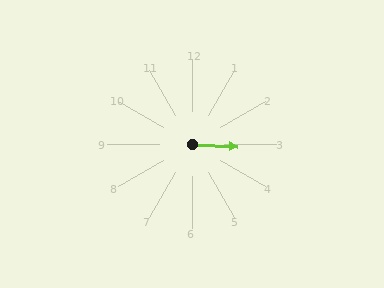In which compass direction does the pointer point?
East.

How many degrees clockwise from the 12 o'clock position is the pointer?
Approximately 93 degrees.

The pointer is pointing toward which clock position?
Roughly 3 o'clock.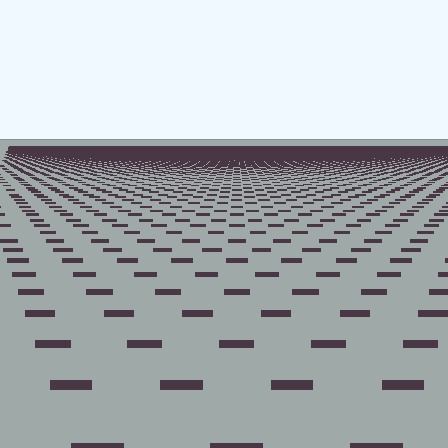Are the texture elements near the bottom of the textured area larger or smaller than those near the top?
Larger. Near the bottom, elements are closer to the viewer and appear at a bigger on-screen size.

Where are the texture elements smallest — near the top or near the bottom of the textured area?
Near the top.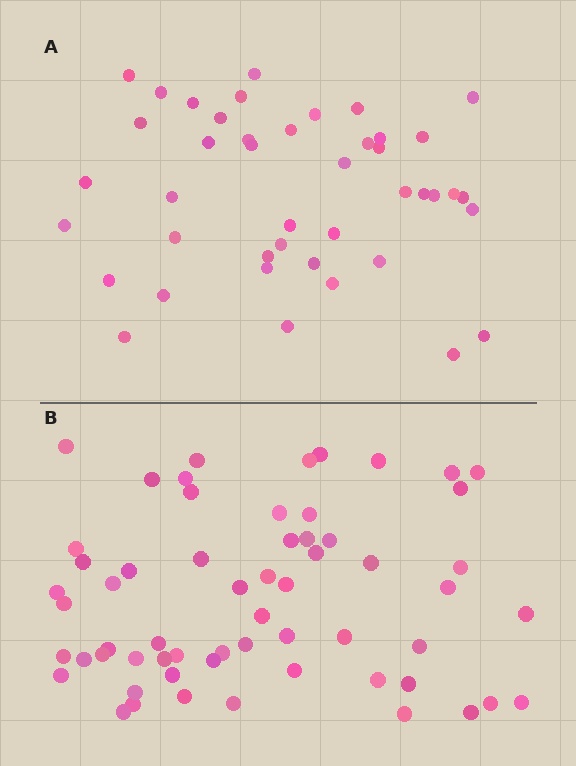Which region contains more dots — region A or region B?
Region B (the bottom region) has more dots.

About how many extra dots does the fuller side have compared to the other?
Region B has approximately 15 more dots than region A.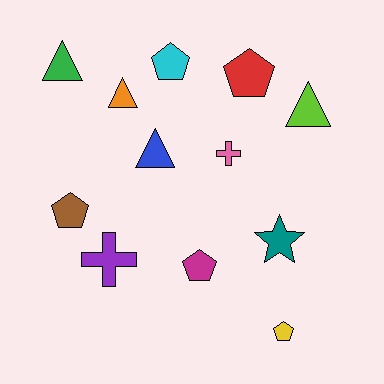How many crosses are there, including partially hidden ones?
There are 2 crosses.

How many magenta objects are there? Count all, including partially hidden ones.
There is 1 magenta object.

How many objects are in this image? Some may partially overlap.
There are 12 objects.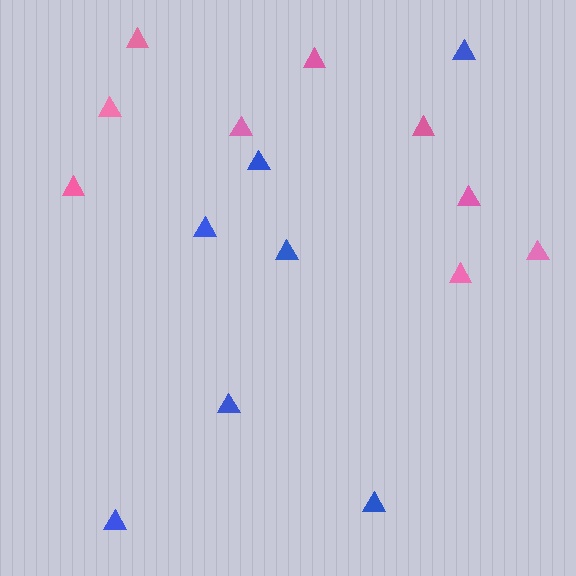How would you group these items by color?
There are 2 groups: one group of pink triangles (9) and one group of blue triangles (7).